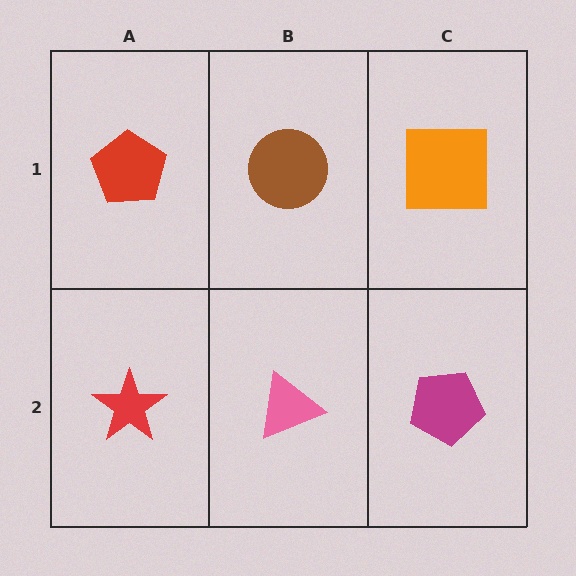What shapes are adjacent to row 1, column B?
A pink triangle (row 2, column B), a red pentagon (row 1, column A), an orange square (row 1, column C).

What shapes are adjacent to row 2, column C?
An orange square (row 1, column C), a pink triangle (row 2, column B).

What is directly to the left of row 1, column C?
A brown circle.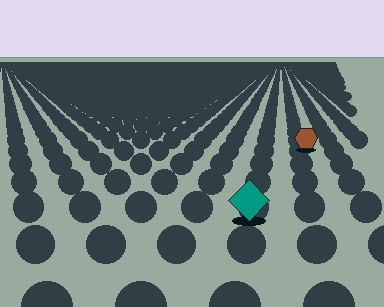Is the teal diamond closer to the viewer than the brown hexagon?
Yes. The teal diamond is closer — you can tell from the texture gradient: the ground texture is coarser near it.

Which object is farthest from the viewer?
The brown hexagon is farthest from the viewer. It appears smaller and the ground texture around it is denser.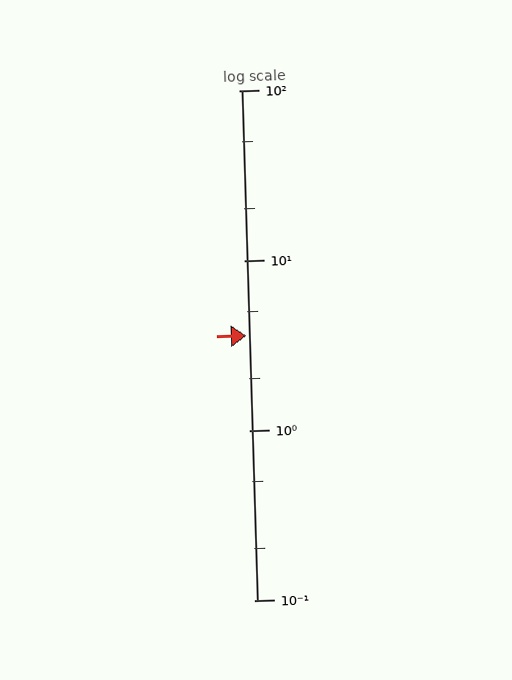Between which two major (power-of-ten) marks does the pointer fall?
The pointer is between 1 and 10.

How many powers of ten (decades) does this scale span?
The scale spans 3 decades, from 0.1 to 100.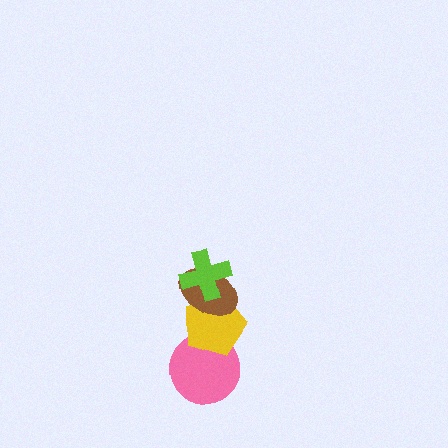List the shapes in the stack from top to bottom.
From top to bottom: the lime cross, the brown ellipse, the yellow pentagon, the pink circle.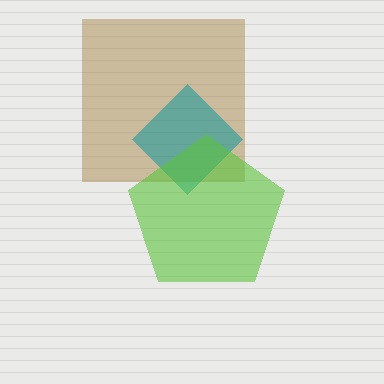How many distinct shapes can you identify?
There are 3 distinct shapes: a brown square, a teal diamond, a lime pentagon.